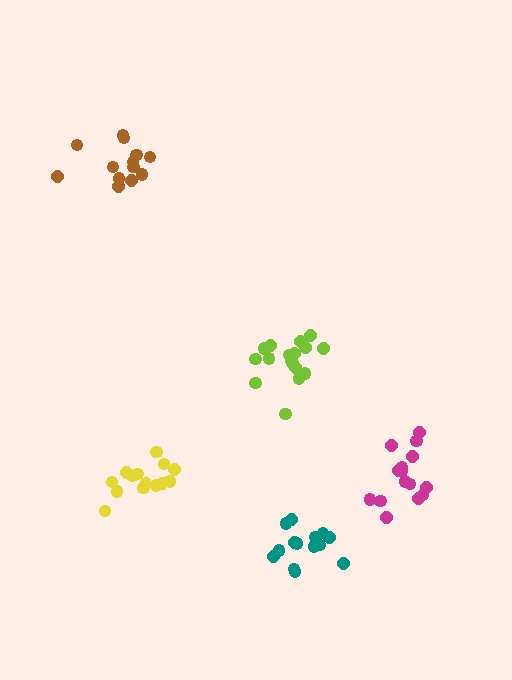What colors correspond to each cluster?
The clusters are colored: brown, teal, yellow, lime, magenta.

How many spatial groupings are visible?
There are 5 spatial groupings.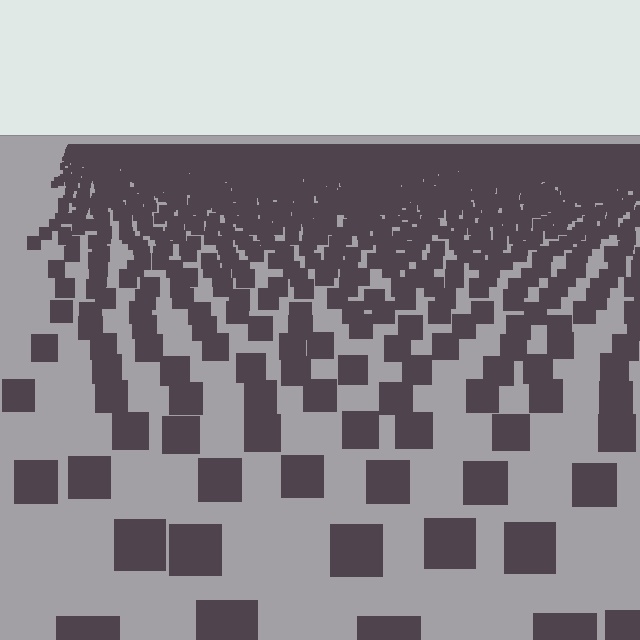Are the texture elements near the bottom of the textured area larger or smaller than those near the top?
Larger. Near the bottom, elements are closer to the viewer and appear at a bigger on-screen size.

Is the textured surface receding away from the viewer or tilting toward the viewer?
The surface is receding away from the viewer. Texture elements get smaller and denser toward the top.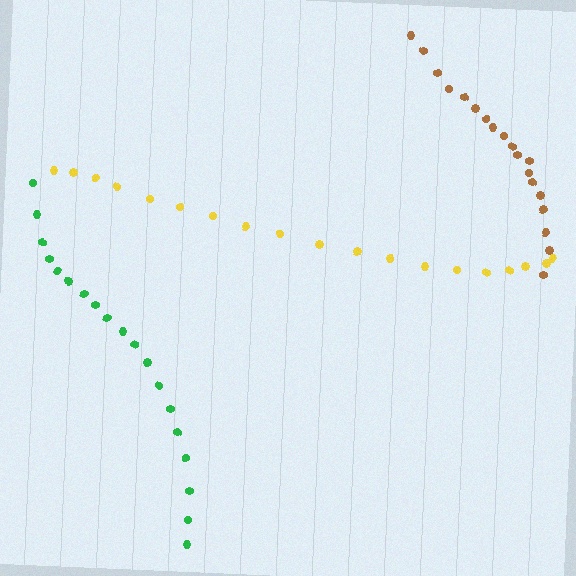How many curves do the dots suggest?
There are 3 distinct paths.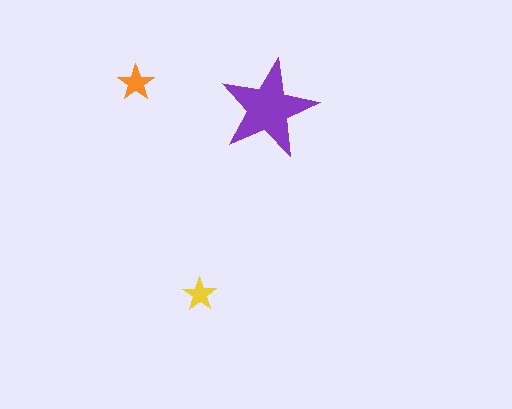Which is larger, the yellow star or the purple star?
The purple one.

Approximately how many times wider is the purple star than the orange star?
About 2.5 times wider.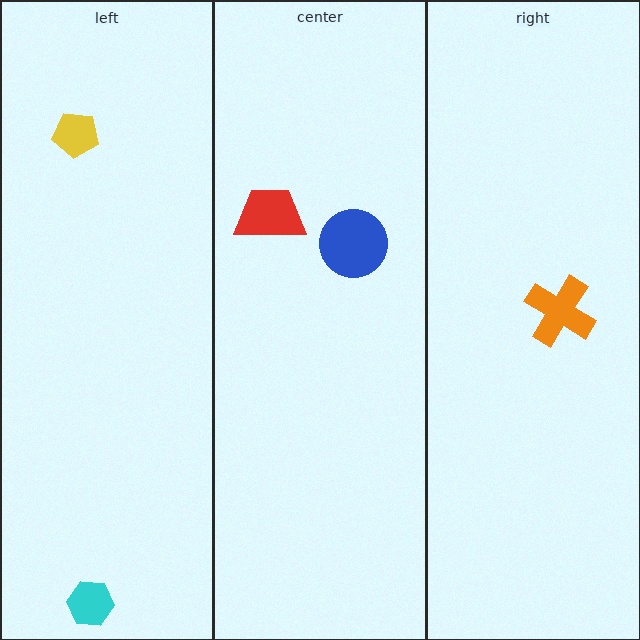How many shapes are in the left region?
2.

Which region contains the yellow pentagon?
The left region.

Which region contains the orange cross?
The right region.